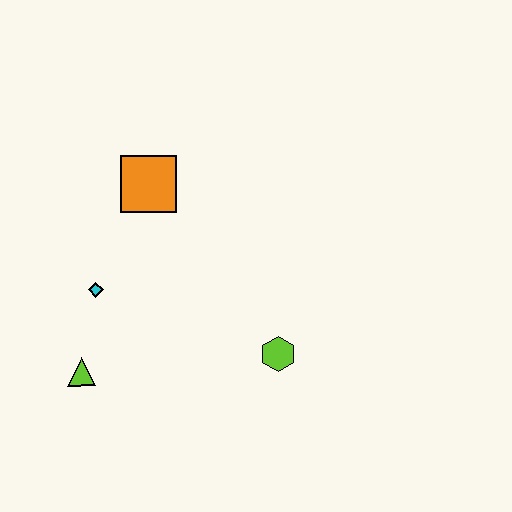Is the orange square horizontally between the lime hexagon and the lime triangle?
Yes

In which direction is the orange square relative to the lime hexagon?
The orange square is above the lime hexagon.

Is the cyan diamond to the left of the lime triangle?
No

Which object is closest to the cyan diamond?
The lime triangle is closest to the cyan diamond.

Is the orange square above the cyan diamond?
Yes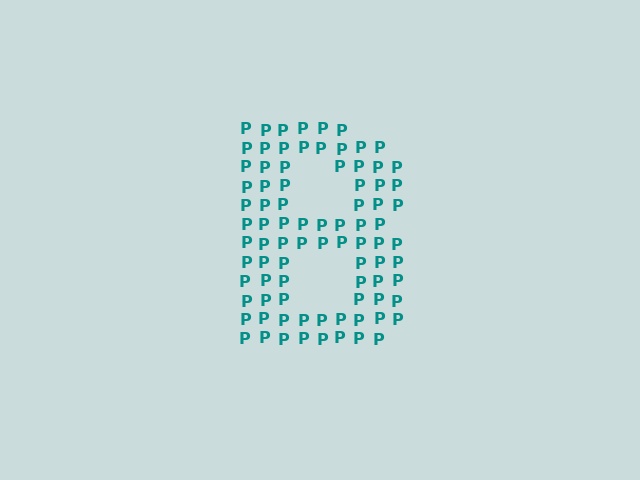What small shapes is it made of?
It is made of small letter P's.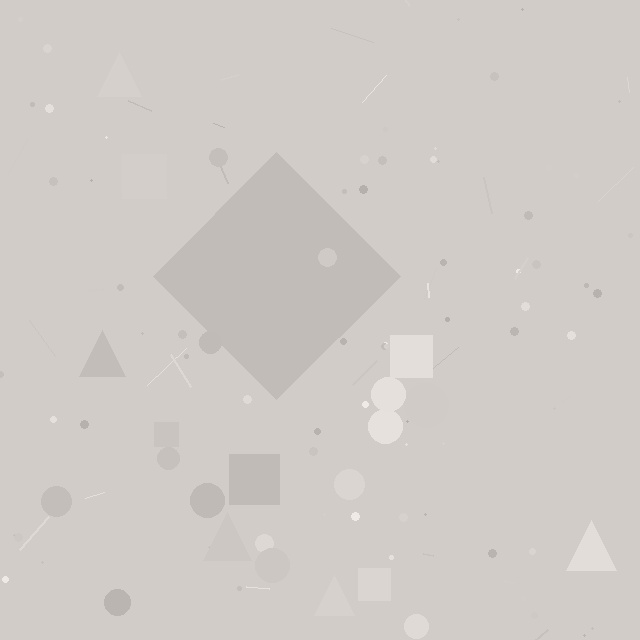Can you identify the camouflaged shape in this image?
The camouflaged shape is a diamond.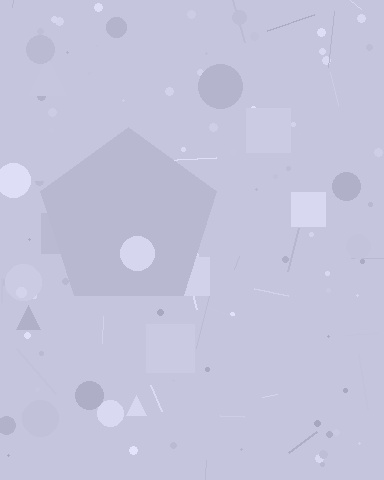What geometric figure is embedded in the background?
A pentagon is embedded in the background.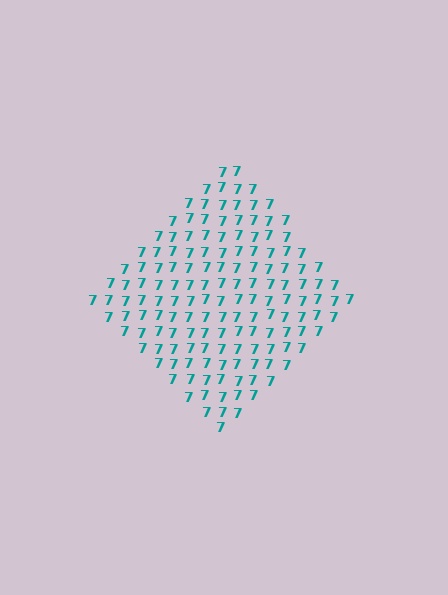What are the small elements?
The small elements are digit 7's.